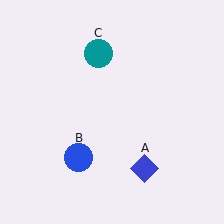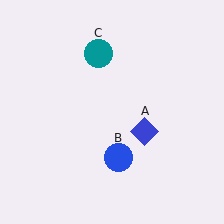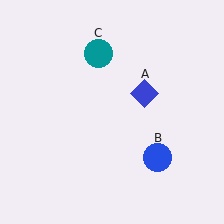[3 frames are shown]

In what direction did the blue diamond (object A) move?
The blue diamond (object A) moved up.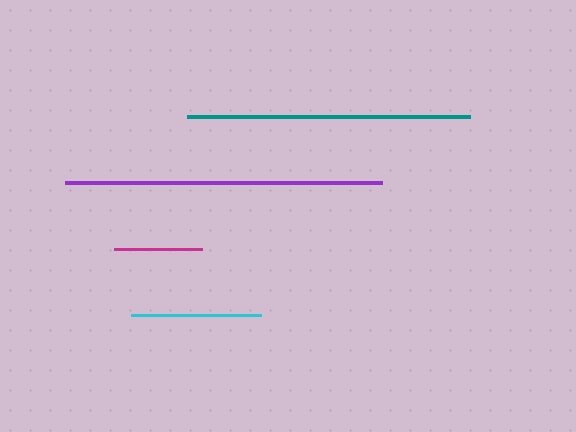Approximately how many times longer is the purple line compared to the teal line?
The purple line is approximately 1.1 times the length of the teal line.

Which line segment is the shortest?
The magenta line is the shortest at approximately 88 pixels.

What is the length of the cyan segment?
The cyan segment is approximately 131 pixels long.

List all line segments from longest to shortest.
From longest to shortest: purple, teal, cyan, magenta.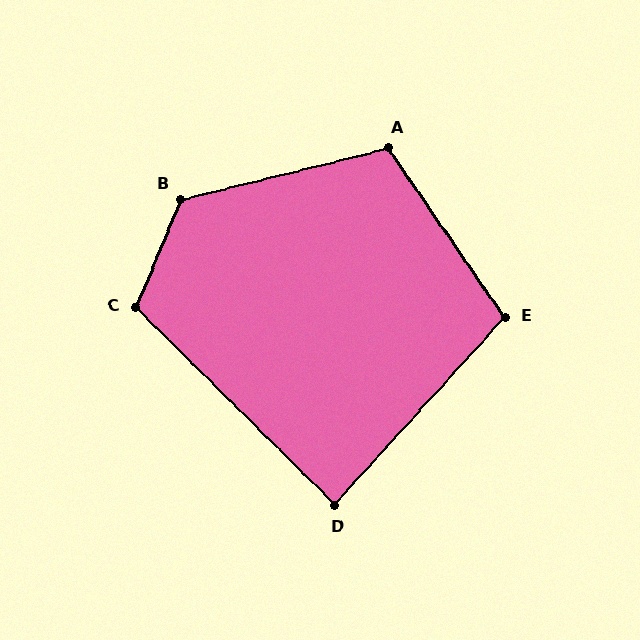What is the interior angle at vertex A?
Approximately 111 degrees (obtuse).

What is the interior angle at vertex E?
Approximately 103 degrees (obtuse).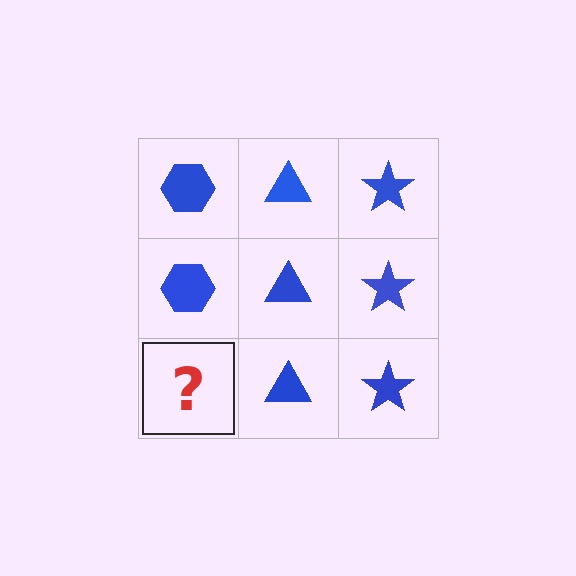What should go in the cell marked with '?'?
The missing cell should contain a blue hexagon.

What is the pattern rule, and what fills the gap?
The rule is that each column has a consistent shape. The gap should be filled with a blue hexagon.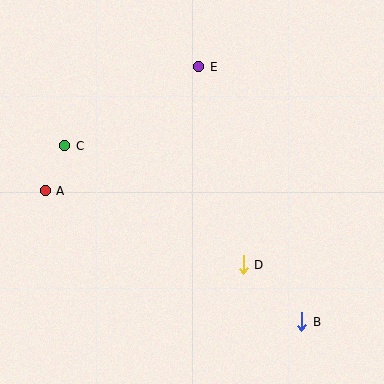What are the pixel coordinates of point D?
Point D is at (243, 265).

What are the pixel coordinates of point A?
Point A is at (45, 191).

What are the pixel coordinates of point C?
Point C is at (65, 146).